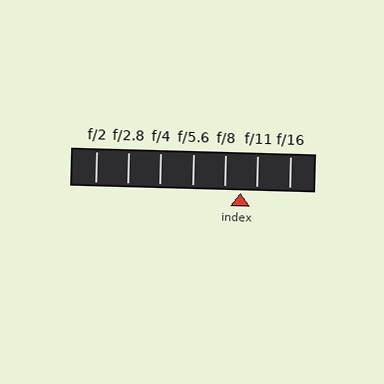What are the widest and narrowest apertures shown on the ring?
The widest aperture shown is f/2 and the narrowest is f/16.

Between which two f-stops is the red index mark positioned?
The index mark is between f/8 and f/11.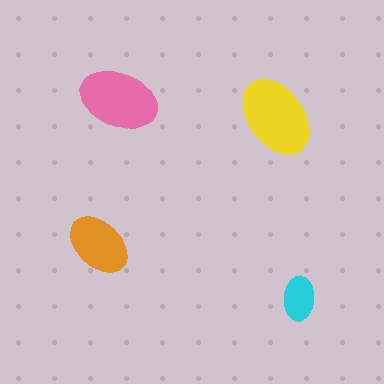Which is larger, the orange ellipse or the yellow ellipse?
The yellow one.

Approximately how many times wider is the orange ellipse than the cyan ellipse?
About 1.5 times wider.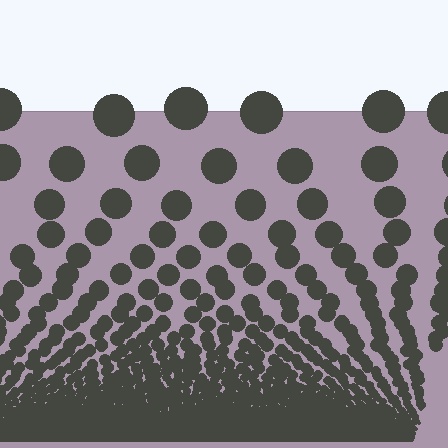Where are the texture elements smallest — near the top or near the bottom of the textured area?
Near the bottom.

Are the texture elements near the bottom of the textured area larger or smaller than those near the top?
Smaller. The gradient is inverted — elements near the bottom are smaller and denser.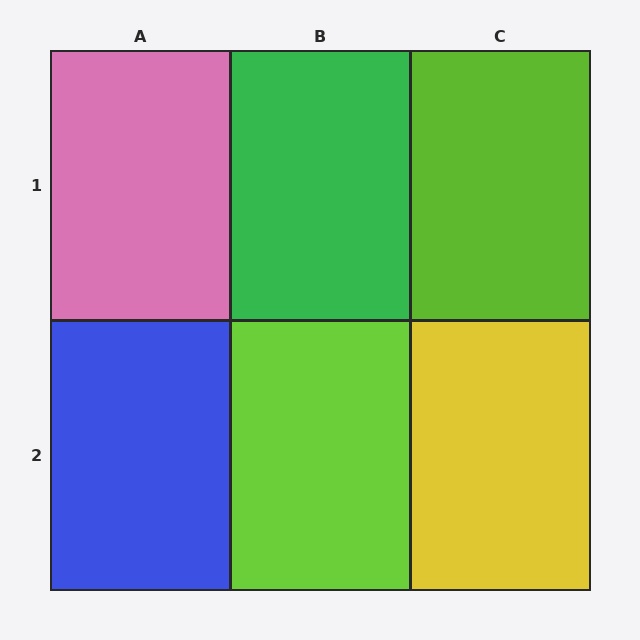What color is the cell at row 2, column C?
Yellow.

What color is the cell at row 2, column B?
Lime.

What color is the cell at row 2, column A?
Blue.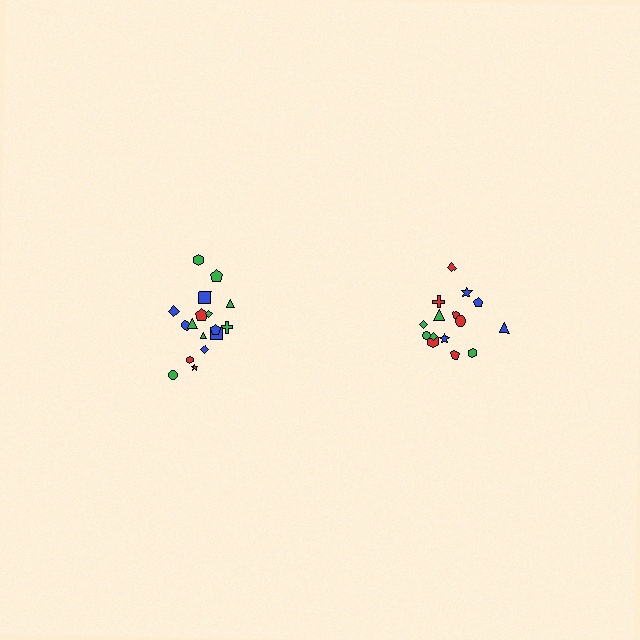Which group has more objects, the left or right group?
The left group.